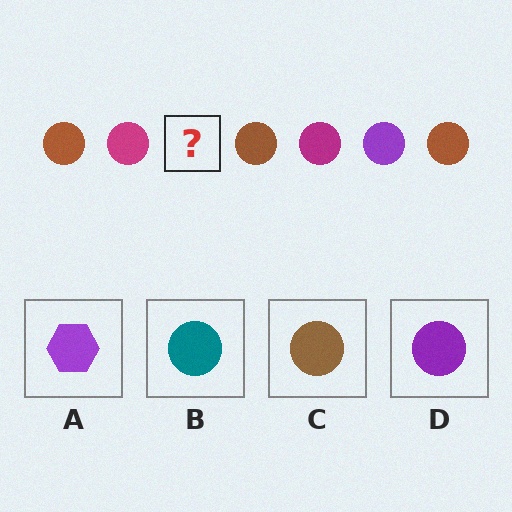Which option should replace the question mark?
Option D.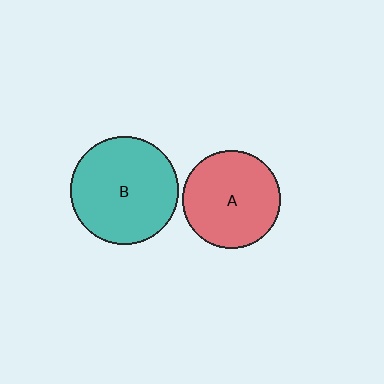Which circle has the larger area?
Circle B (teal).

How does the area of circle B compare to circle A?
Approximately 1.2 times.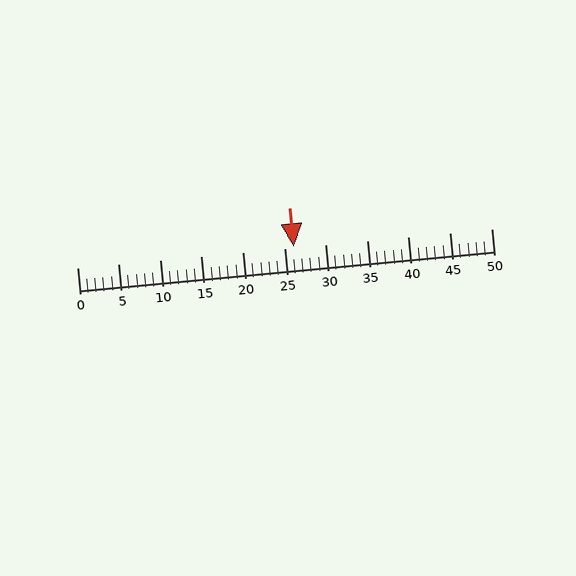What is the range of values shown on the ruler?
The ruler shows values from 0 to 50.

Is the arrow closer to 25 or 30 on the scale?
The arrow is closer to 25.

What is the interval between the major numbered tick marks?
The major tick marks are spaced 5 units apart.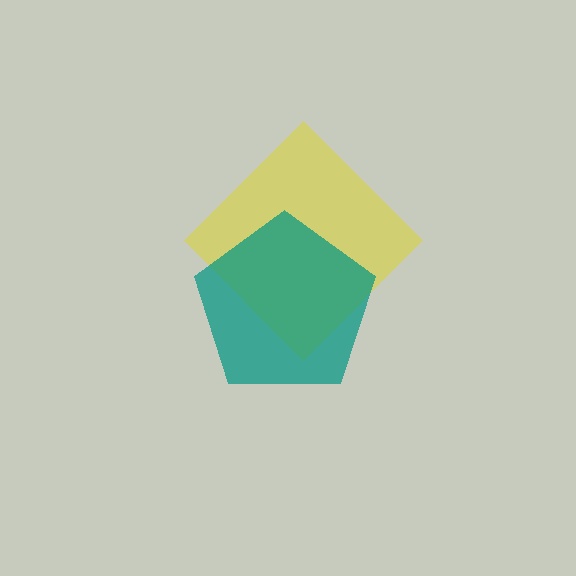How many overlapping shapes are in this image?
There are 2 overlapping shapes in the image.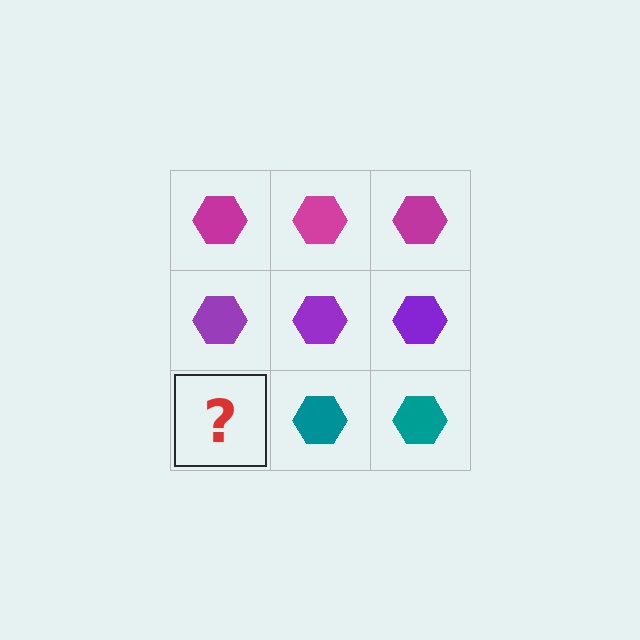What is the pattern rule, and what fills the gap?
The rule is that each row has a consistent color. The gap should be filled with a teal hexagon.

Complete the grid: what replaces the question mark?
The question mark should be replaced with a teal hexagon.